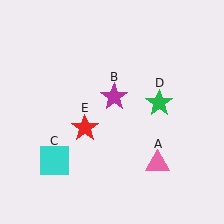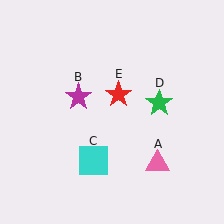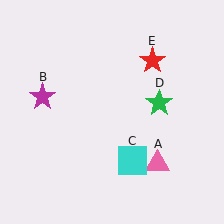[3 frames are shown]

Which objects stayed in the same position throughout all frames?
Pink triangle (object A) and green star (object D) remained stationary.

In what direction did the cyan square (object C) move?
The cyan square (object C) moved right.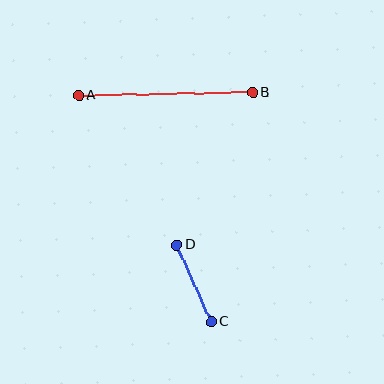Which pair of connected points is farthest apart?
Points A and B are farthest apart.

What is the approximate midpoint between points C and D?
The midpoint is at approximately (194, 283) pixels.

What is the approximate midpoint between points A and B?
The midpoint is at approximately (166, 94) pixels.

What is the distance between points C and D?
The distance is approximately 84 pixels.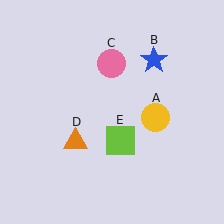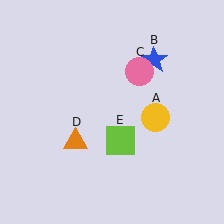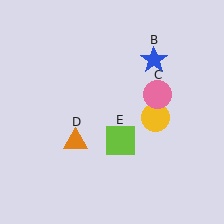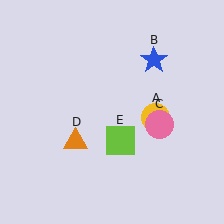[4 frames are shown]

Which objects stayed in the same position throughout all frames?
Yellow circle (object A) and blue star (object B) and orange triangle (object D) and lime square (object E) remained stationary.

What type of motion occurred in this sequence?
The pink circle (object C) rotated clockwise around the center of the scene.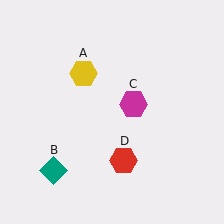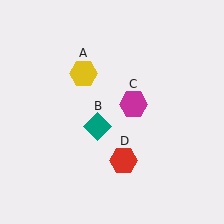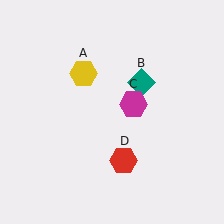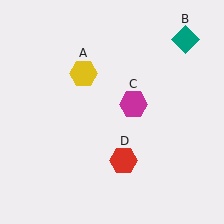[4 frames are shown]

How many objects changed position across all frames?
1 object changed position: teal diamond (object B).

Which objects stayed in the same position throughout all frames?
Yellow hexagon (object A) and magenta hexagon (object C) and red hexagon (object D) remained stationary.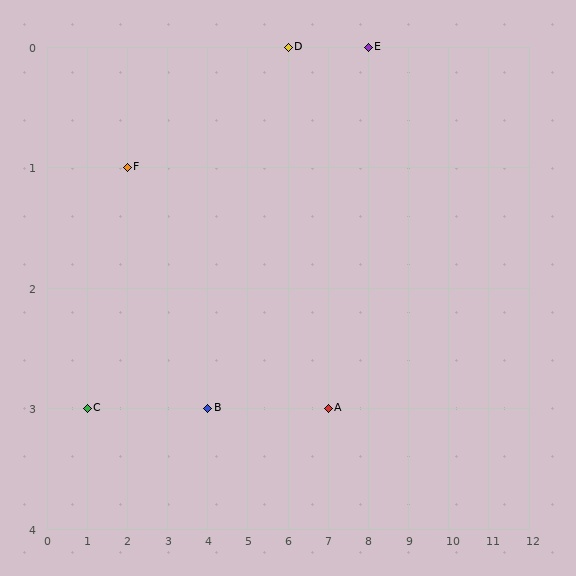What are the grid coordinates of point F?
Point F is at grid coordinates (2, 1).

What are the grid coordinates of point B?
Point B is at grid coordinates (4, 3).